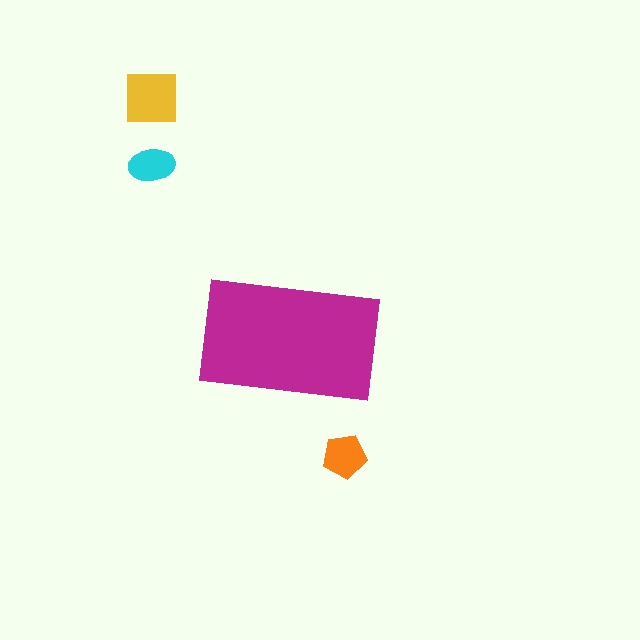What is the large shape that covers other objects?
A magenta rectangle.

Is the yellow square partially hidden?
No, the yellow square is fully visible.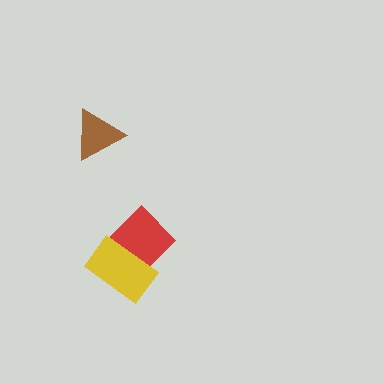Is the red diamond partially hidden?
Yes, it is partially covered by another shape.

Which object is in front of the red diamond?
The yellow rectangle is in front of the red diamond.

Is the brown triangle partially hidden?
No, no other shape covers it.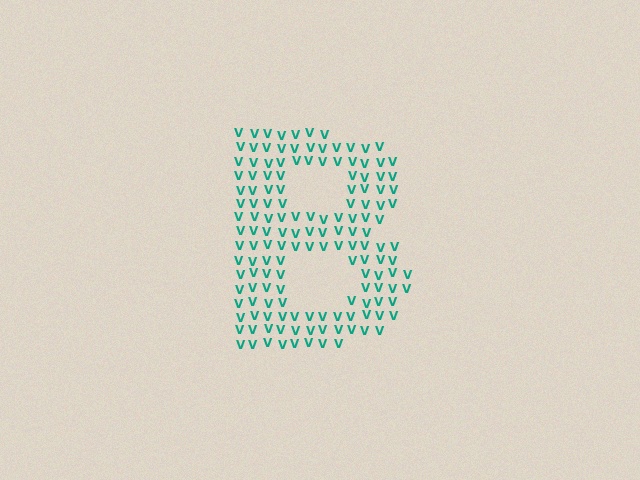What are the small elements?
The small elements are letter V's.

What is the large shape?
The large shape is the letter B.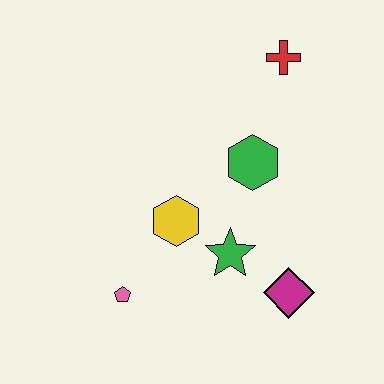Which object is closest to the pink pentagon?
The yellow hexagon is closest to the pink pentagon.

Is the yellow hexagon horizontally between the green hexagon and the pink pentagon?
Yes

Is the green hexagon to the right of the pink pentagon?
Yes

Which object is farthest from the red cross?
The pink pentagon is farthest from the red cross.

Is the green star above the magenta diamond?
Yes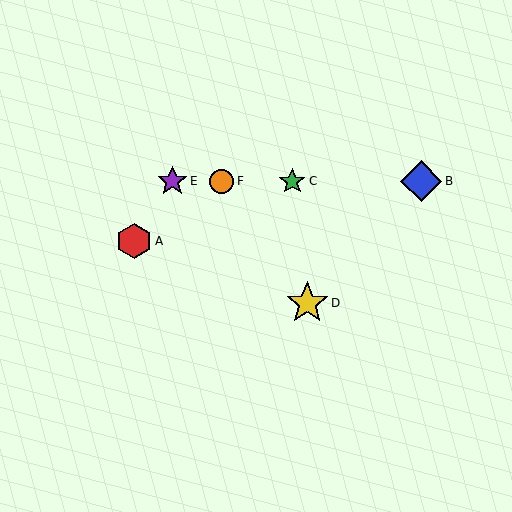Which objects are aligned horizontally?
Objects B, C, E, F are aligned horizontally.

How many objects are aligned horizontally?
4 objects (B, C, E, F) are aligned horizontally.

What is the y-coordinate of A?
Object A is at y≈241.